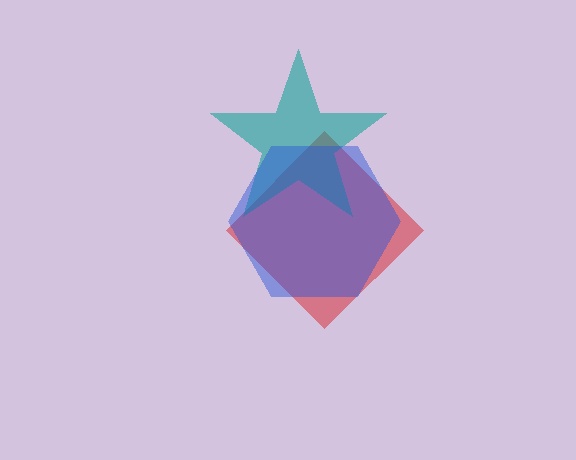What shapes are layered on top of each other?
The layered shapes are: a red diamond, a teal star, a blue hexagon.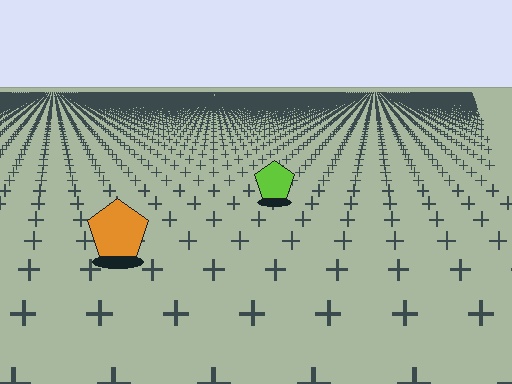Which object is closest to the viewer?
The orange pentagon is closest. The texture marks near it are larger and more spread out.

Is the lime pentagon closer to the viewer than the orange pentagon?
No. The orange pentagon is closer — you can tell from the texture gradient: the ground texture is coarser near it.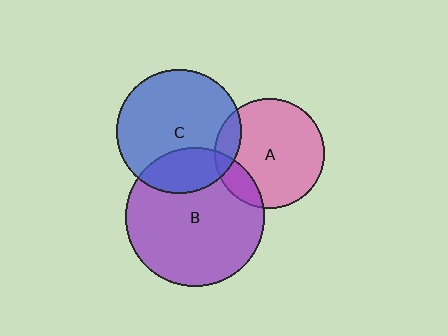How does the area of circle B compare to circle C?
Approximately 1.2 times.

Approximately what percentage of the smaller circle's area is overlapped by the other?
Approximately 10%.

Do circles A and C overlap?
Yes.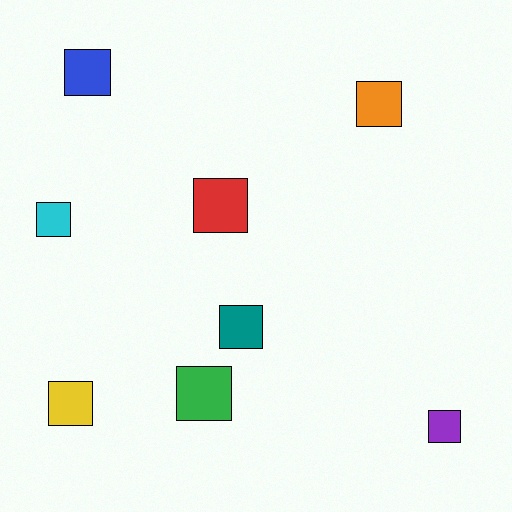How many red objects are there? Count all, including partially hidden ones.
There is 1 red object.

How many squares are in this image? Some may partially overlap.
There are 8 squares.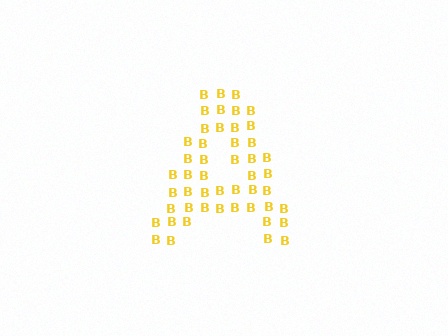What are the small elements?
The small elements are letter B's.